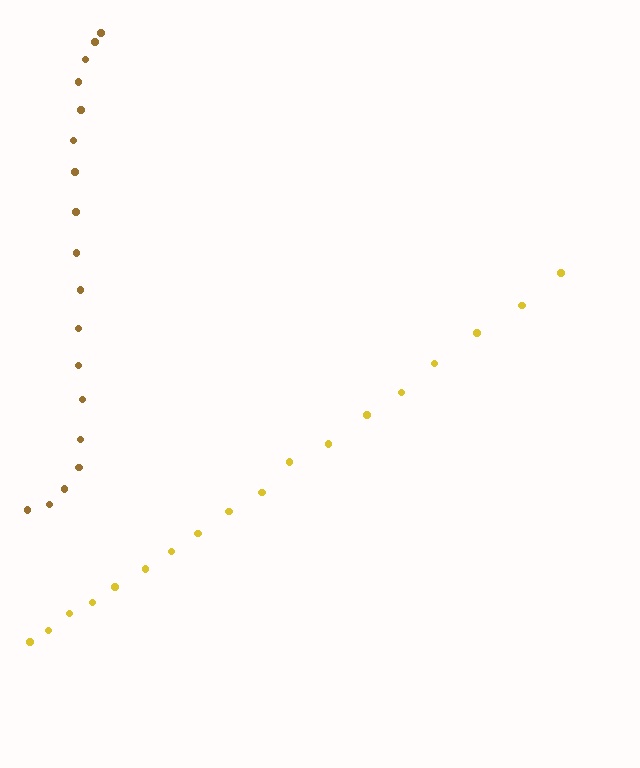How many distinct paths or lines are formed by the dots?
There are 2 distinct paths.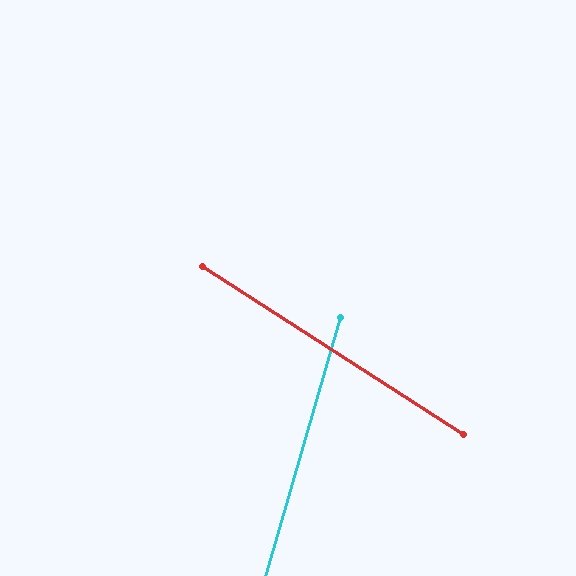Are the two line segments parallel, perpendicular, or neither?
Neither parallel nor perpendicular — they differ by about 73°.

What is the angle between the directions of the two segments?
Approximately 73 degrees.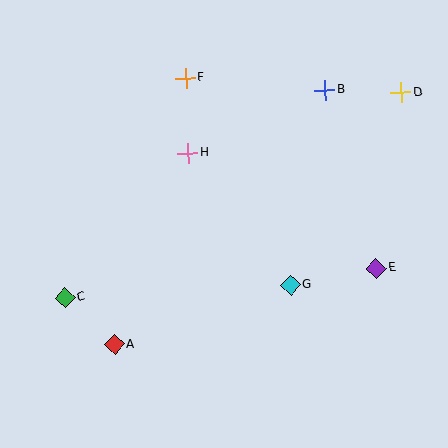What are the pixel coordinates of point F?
Point F is at (186, 78).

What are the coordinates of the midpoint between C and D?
The midpoint between C and D is at (233, 195).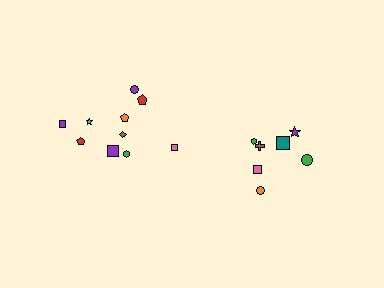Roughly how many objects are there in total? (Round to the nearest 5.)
Roughly 15 objects in total.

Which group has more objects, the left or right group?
The left group.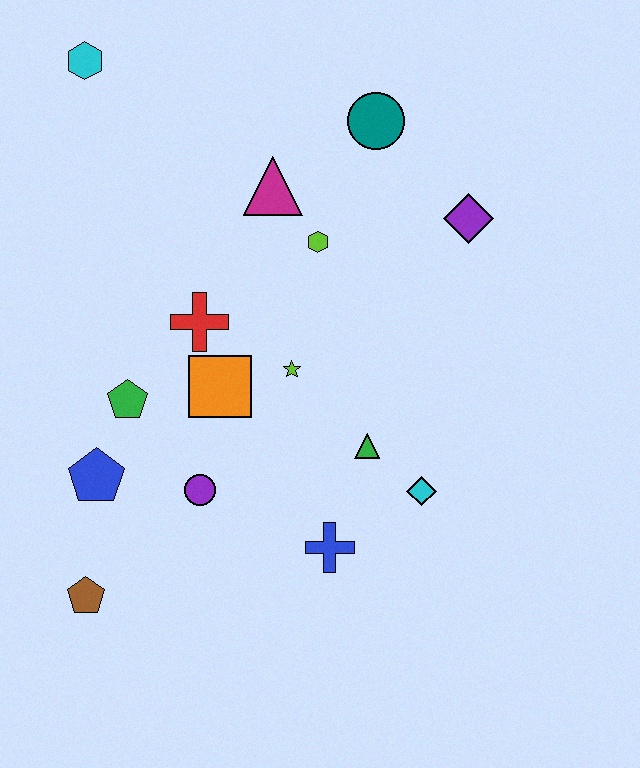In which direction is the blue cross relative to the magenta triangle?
The blue cross is below the magenta triangle.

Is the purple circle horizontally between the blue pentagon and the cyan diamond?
Yes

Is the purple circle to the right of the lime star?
No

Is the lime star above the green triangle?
Yes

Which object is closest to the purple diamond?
The teal circle is closest to the purple diamond.